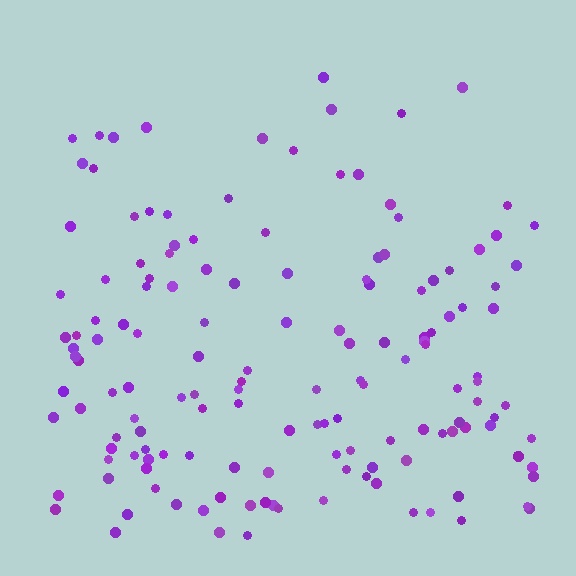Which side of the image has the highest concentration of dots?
The bottom.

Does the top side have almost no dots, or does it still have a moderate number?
Still a moderate number, just noticeably fewer than the bottom.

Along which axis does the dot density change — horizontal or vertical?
Vertical.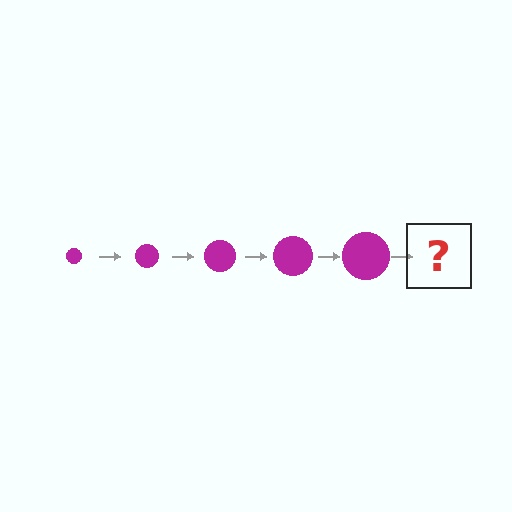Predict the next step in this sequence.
The next step is a magenta circle, larger than the previous one.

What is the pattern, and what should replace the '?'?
The pattern is that the circle gets progressively larger each step. The '?' should be a magenta circle, larger than the previous one.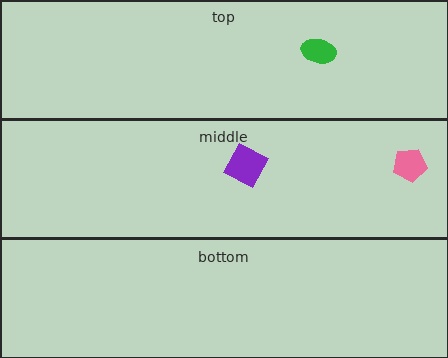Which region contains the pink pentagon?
The middle region.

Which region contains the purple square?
The middle region.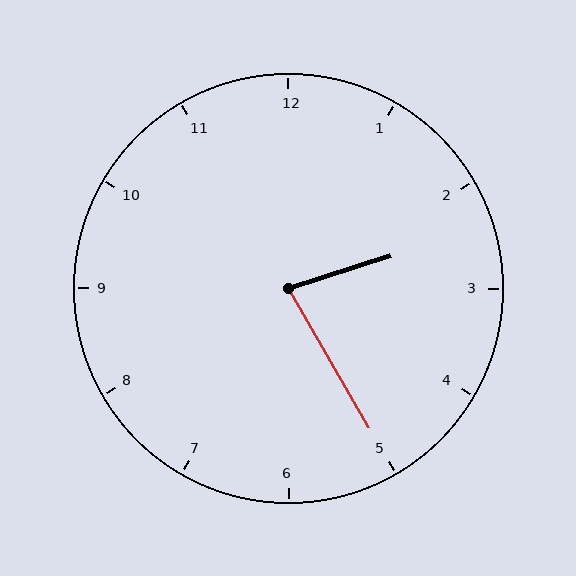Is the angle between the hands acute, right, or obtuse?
It is acute.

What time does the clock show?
2:25.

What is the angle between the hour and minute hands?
Approximately 78 degrees.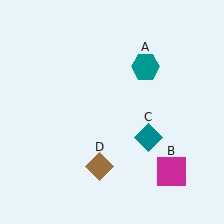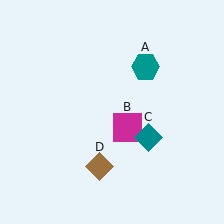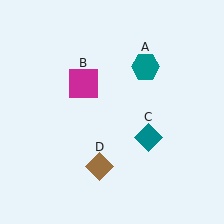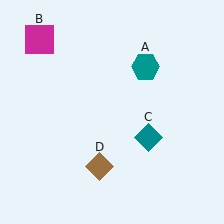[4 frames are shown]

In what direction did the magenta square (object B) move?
The magenta square (object B) moved up and to the left.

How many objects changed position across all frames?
1 object changed position: magenta square (object B).